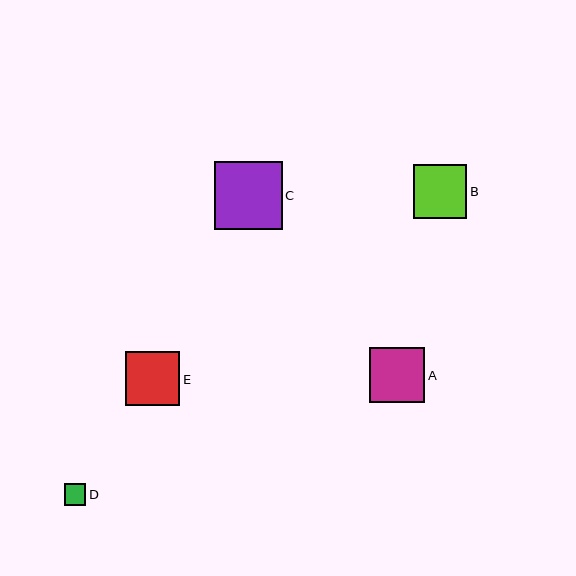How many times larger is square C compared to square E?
Square C is approximately 1.2 times the size of square E.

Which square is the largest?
Square C is the largest with a size of approximately 67 pixels.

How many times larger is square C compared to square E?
Square C is approximately 1.2 times the size of square E.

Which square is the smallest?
Square D is the smallest with a size of approximately 21 pixels.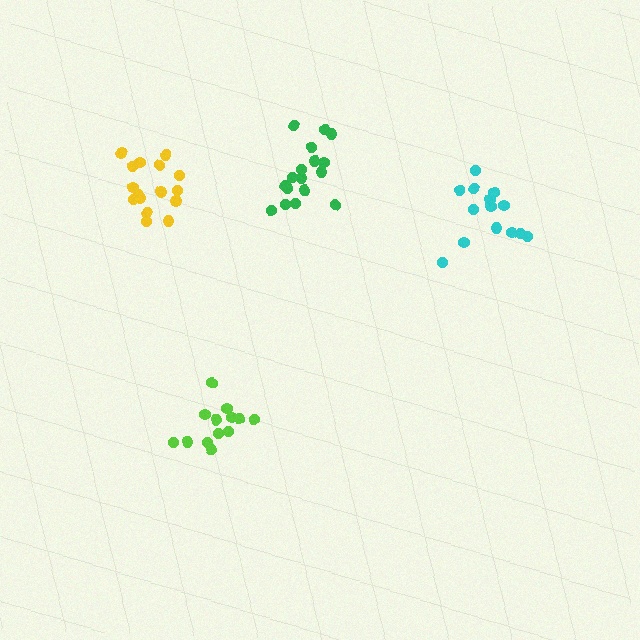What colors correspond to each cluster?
The clusters are colored: lime, green, cyan, yellow.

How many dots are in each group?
Group 1: 13 dots, Group 2: 17 dots, Group 3: 14 dots, Group 4: 16 dots (60 total).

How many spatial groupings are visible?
There are 4 spatial groupings.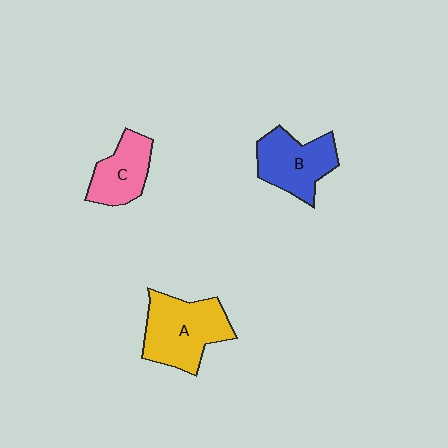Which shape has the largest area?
Shape A (yellow).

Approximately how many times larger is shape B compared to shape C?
Approximately 1.2 times.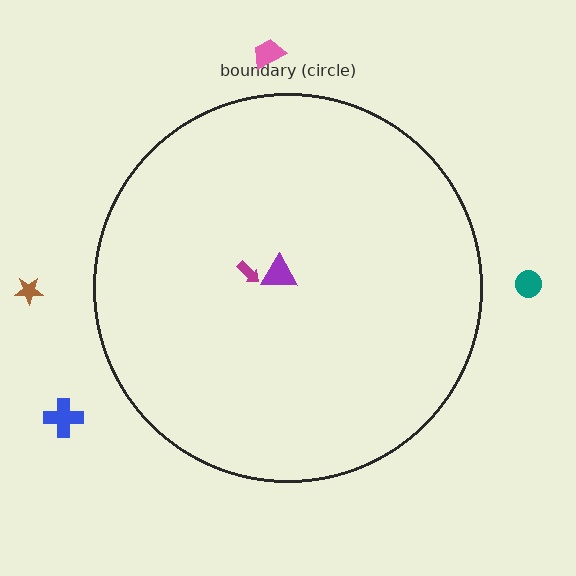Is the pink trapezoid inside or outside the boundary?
Outside.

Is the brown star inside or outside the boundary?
Outside.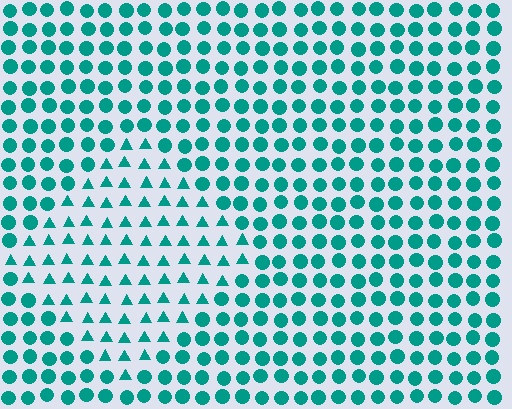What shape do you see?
I see a diamond.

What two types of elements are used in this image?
The image uses triangles inside the diamond region and circles outside it.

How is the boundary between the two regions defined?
The boundary is defined by a change in element shape: triangles inside vs. circles outside. All elements share the same color and spacing.